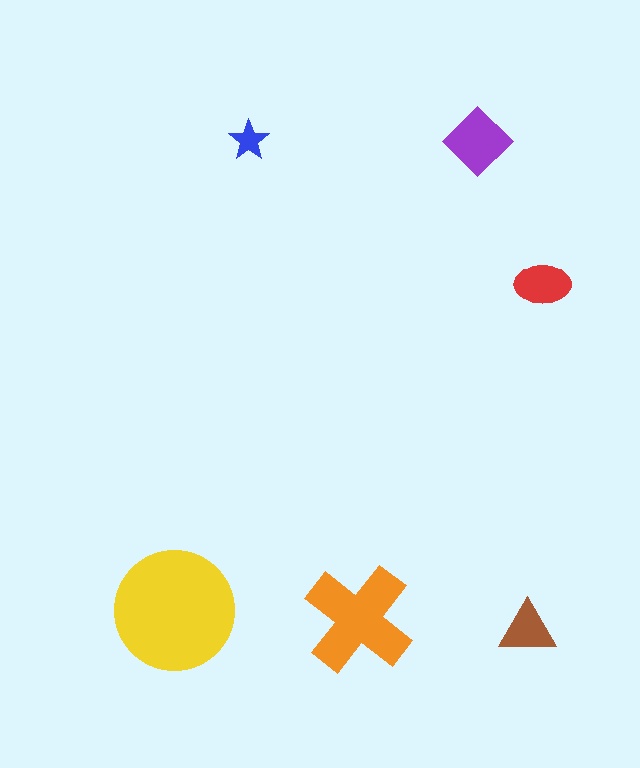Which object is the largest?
The yellow circle.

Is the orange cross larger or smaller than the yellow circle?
Smaller.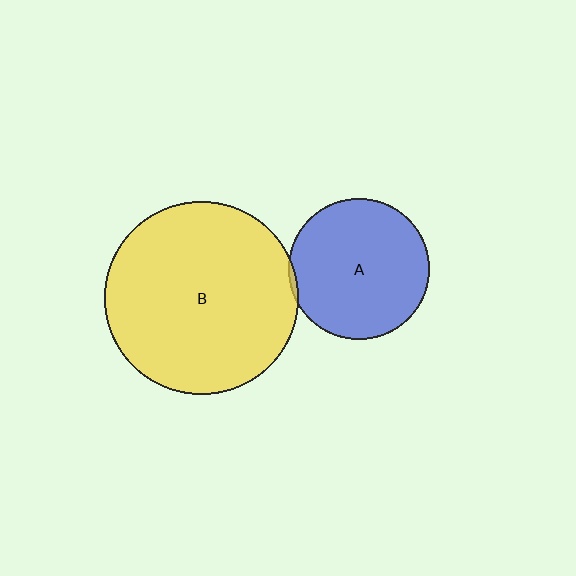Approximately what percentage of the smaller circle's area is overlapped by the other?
Approximately 5%.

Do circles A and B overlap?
Yes.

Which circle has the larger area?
Circle B (yellow).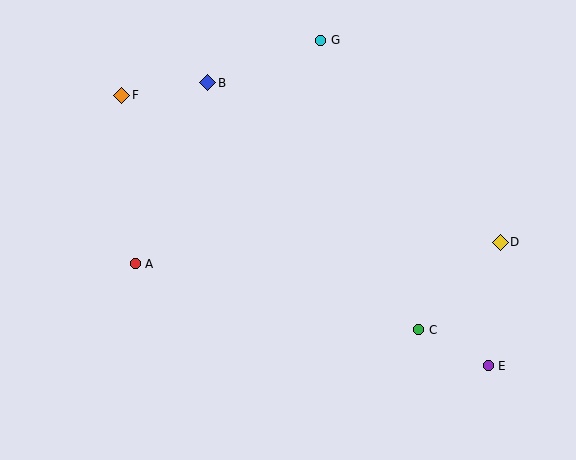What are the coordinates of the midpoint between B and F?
The midpoint between B and F is at (165, 89).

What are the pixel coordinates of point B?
Point B is at (208, 83).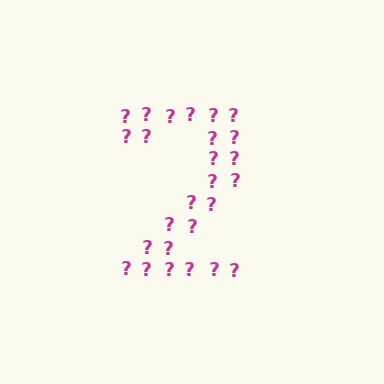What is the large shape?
The large shape is the digit 2.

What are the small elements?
The small elements are question marks.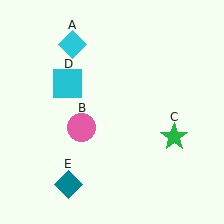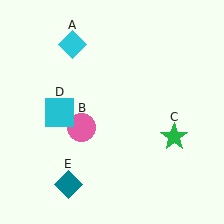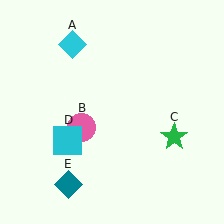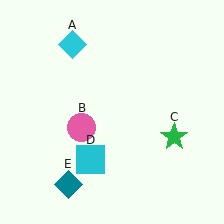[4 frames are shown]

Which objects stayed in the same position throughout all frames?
Cyan diamond (object A) and pink circle (object B) and green star (object C) and teal diamond (object E) remained stationary.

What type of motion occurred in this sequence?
The cyan square (object D) rotated counterclockwise around the center of the scene.